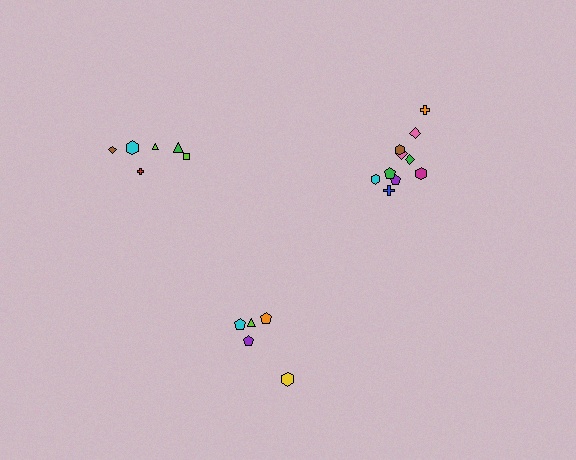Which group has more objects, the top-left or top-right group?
The top-right group.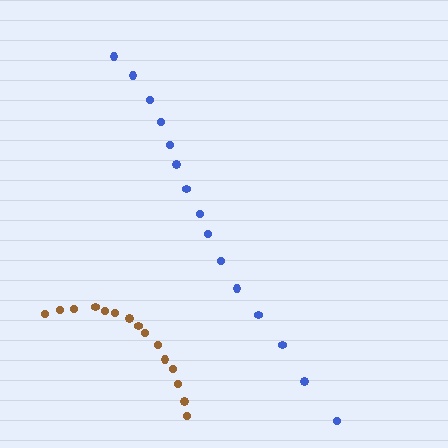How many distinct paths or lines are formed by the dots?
There are 2 distinct paths.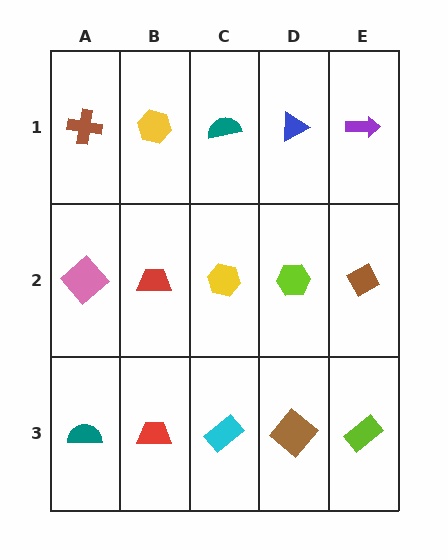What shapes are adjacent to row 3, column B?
A red trapezoid (row 2, column B), a teal semicircle (row 3, column A), a cyan rectangle (row 3, column C).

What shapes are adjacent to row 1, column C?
A yellow hexagon (row 2, column C), a yellow hexagon (row 1, column B), a blue triangle (row 1, column D).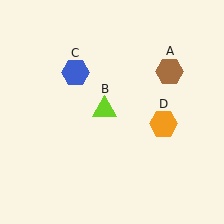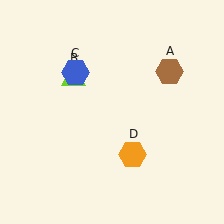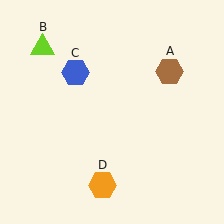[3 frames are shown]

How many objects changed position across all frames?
2 objects changed position: lime triangle (object B), orange hexagon (object D).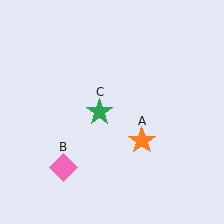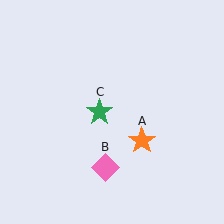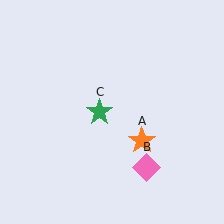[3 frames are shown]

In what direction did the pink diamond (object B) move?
The pink diamond (object B) moved right.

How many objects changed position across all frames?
1 object changed position: pink diamond (object B).